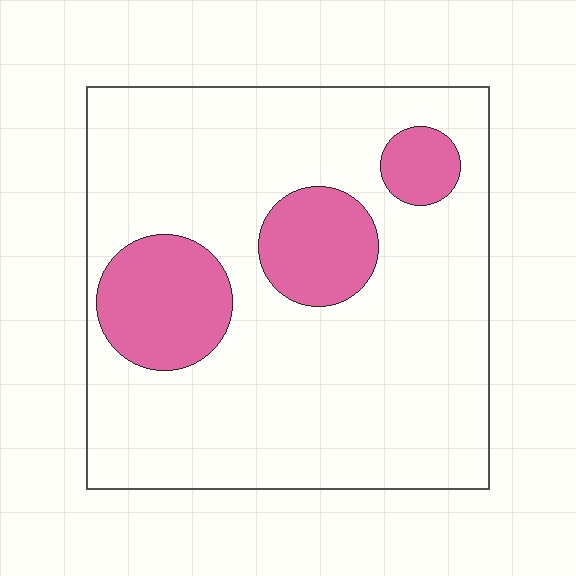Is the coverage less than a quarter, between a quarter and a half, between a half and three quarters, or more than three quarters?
Less than a quarter.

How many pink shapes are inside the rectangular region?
3.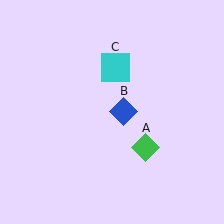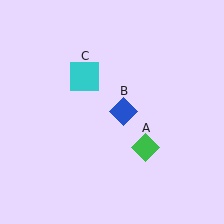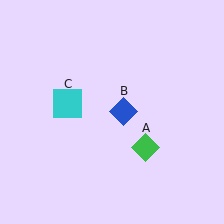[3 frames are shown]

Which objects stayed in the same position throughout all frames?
Green diamond (object A) and blue diamond (object B) remained stationary.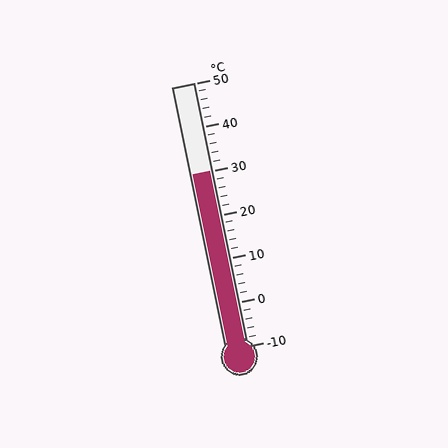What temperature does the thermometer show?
The thermometer shows approximately 30°C.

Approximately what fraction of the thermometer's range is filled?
The thermometer is filled to approximately 65% of its range.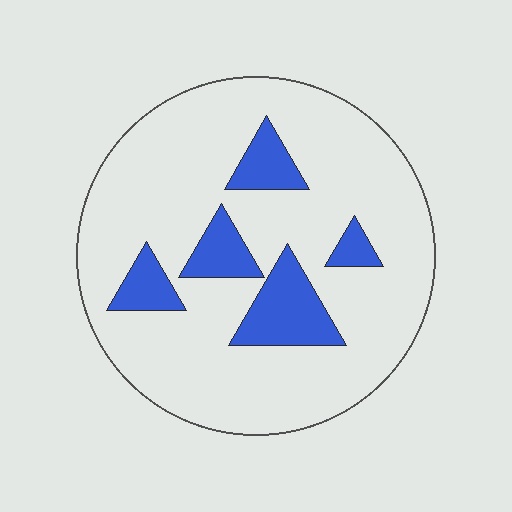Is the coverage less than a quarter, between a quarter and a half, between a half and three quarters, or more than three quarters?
Less than a quarter.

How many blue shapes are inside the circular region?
5.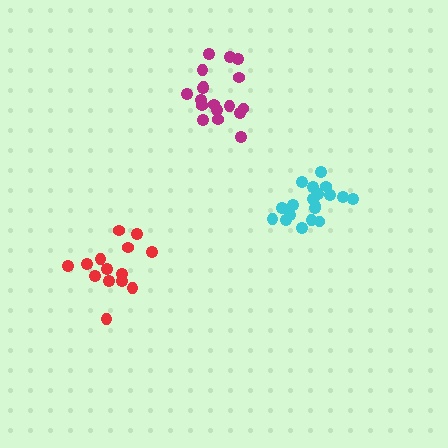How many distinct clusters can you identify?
There are 3 distinct clusters.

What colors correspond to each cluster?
The clusters are colored: cyan, red, magenta.